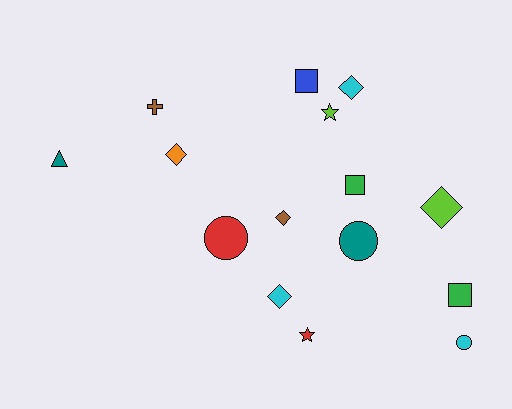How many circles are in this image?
There are 3 circles.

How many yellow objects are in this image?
There are no yellow objects.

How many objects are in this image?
There are 15 objects.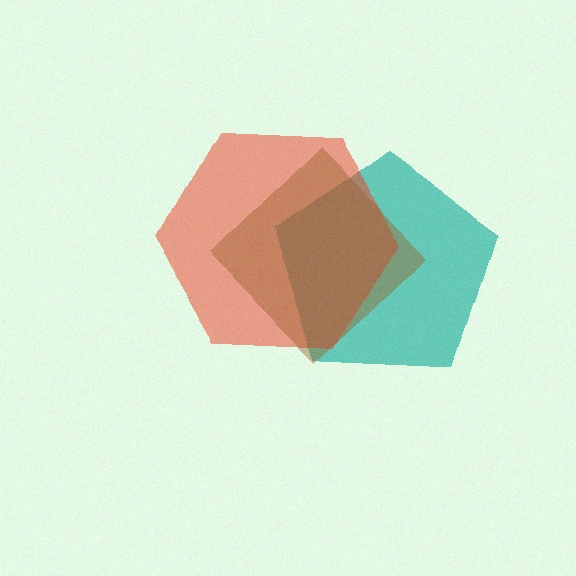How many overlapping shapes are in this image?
There are 3 overlapping shapes in the image.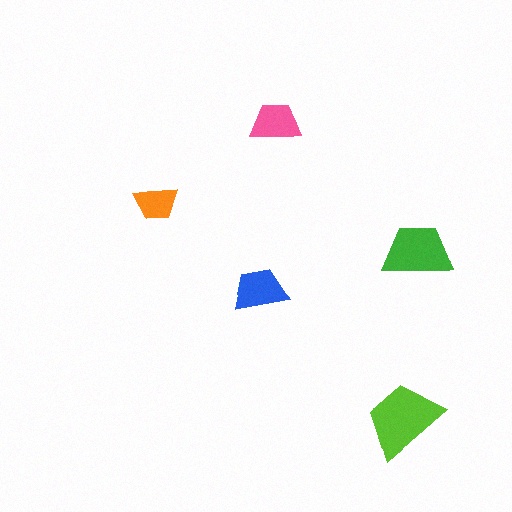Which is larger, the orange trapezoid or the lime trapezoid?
The lime one.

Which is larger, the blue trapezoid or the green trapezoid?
The green one.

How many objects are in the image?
There are 5 objects in the image.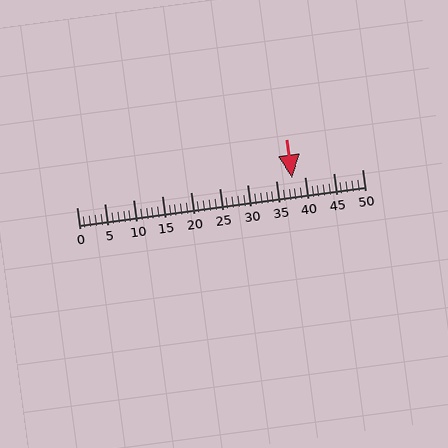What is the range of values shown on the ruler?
The ruler shows values from 0 to 50.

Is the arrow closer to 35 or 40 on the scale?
The arrow is closer to 40.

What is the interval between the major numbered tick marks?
The major tick marks are spaced 5 units apart.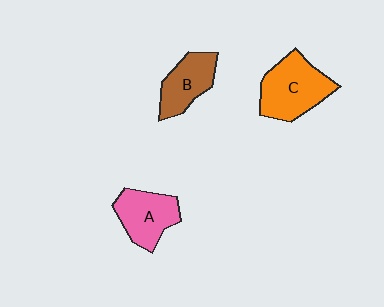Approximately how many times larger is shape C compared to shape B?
Approximately 1.4 times.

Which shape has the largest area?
Shape C (orange).